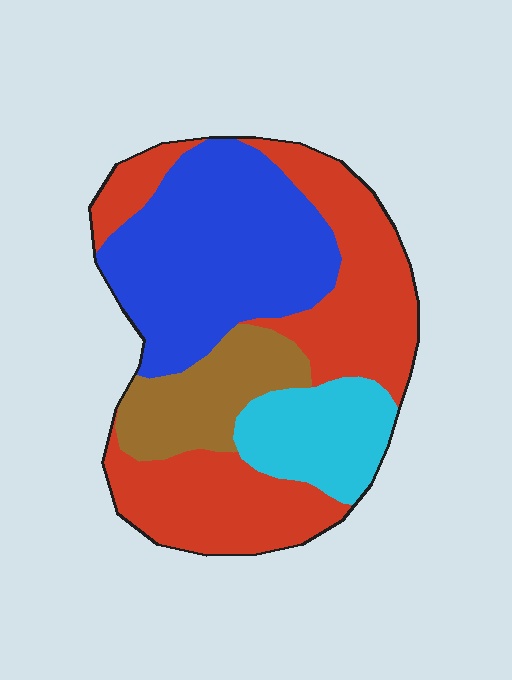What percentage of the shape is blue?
Blue takes up about one third (1/3) of the shape.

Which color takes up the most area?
Red, at roughly 40%.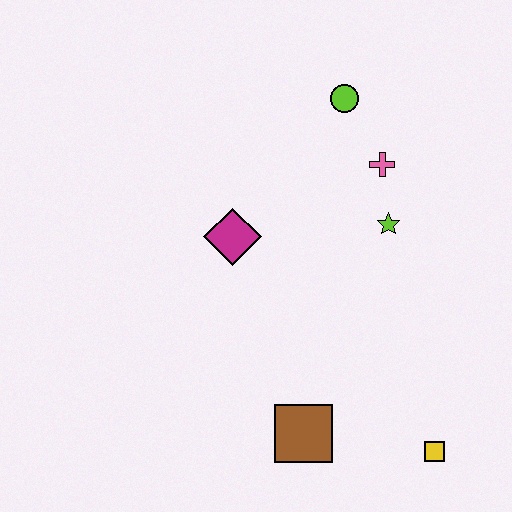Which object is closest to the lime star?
The pink cross is closest to the lime star.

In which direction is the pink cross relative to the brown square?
The pink cross is above the brown square.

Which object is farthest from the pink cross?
The yellow square is farthest from the pink cross.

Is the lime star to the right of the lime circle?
Yes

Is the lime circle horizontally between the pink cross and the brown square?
Yes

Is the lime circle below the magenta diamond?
No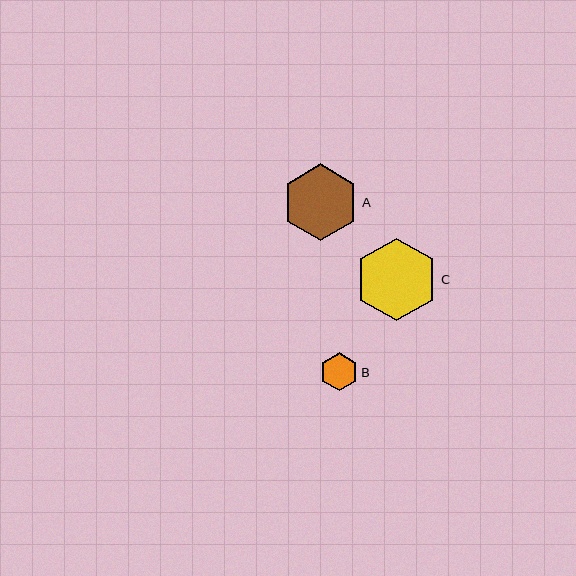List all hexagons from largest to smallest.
From largest to smallest: C, A, B.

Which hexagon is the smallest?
Hexagon B is the smallest with a size of approximately 38 pixels.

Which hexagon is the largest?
Hexagon C is the largest with a size of approximately 83 pixels.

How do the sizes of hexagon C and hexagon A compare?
Hexagon C and hexagon A are approximately the same size.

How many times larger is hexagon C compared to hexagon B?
Hexagon C is approximately 2.2 times the size of hexagon B.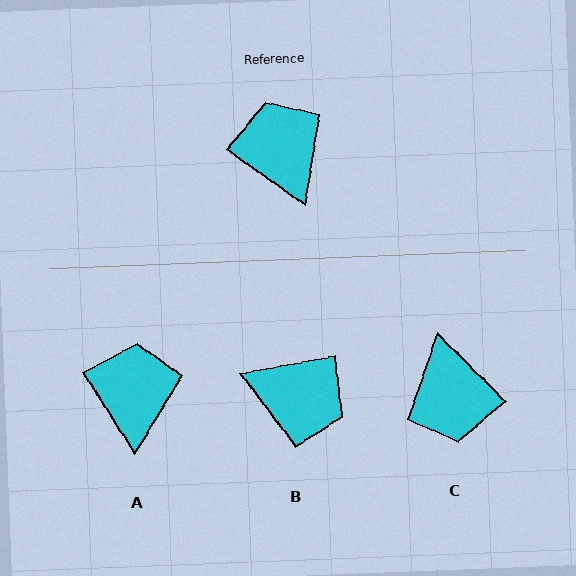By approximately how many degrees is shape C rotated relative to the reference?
Approximately 170 degrees counter-clockwise.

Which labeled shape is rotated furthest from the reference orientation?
C, about 170 degrees away.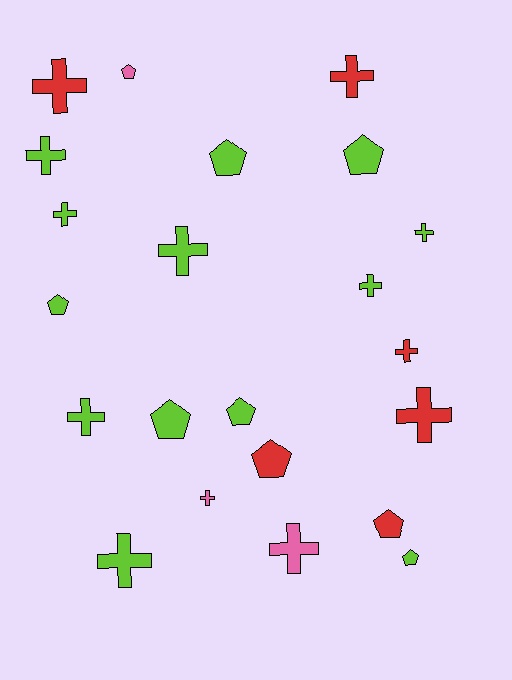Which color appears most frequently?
Lime, with 13 objects.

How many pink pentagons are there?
There is 1 pink pentagon.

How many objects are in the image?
There are 22 objects.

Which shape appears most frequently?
Cross, with 13 objects.